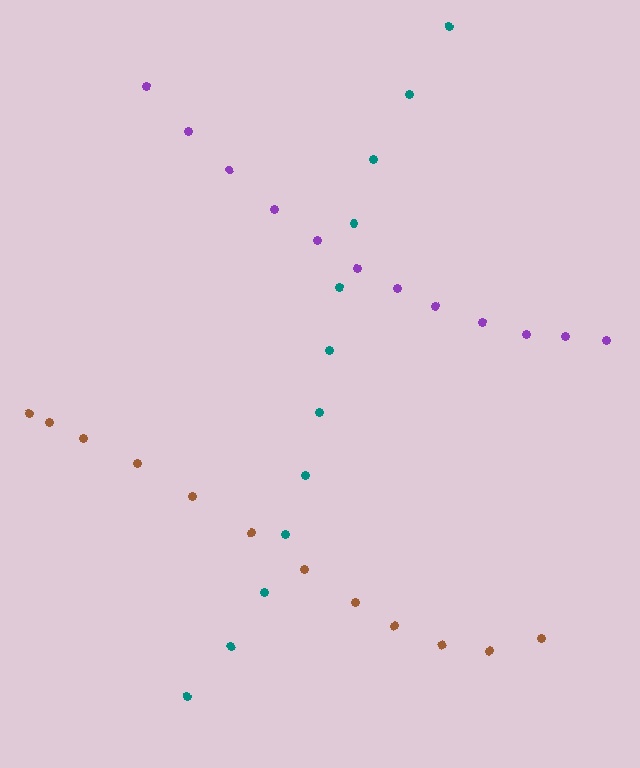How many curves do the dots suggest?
There are 3 distinct paths.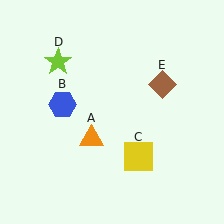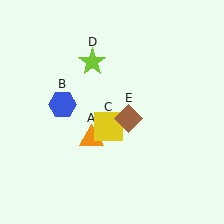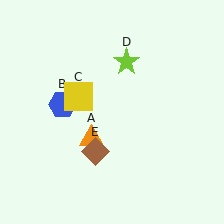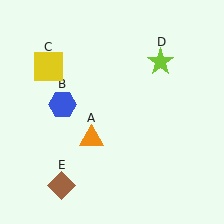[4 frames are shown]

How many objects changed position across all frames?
3 objects changed position: yellow square (object C), lime star (object D), brown diamond (object E).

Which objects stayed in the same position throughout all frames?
Orange triangle (object A) and blue hexagon (object B) remained stationary.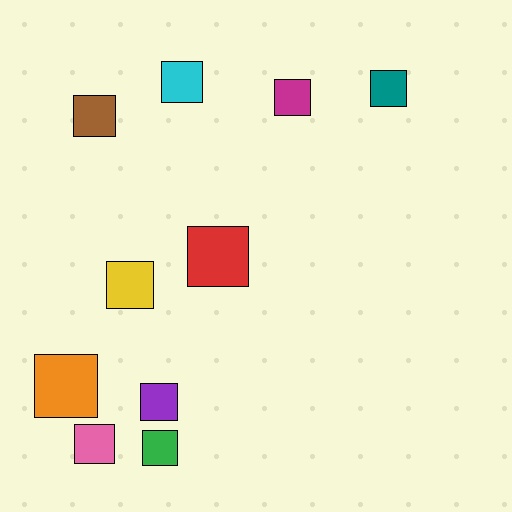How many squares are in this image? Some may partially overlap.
There are 10 squares.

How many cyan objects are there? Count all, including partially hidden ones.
There is 1 cyan object.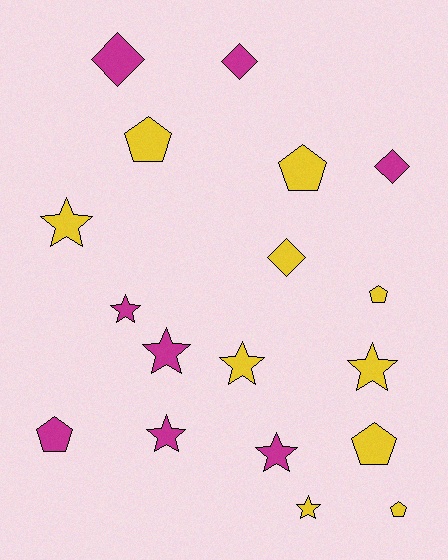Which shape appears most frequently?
Star, with 8 objects.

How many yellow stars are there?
There are 4 yellow stars.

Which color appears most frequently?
Yellow, with 10 objects.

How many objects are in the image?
There are 18 objects.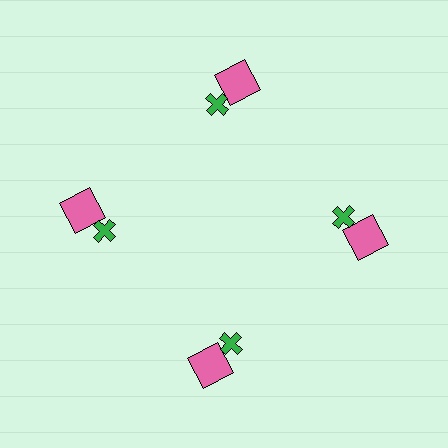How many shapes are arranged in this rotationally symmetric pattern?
There are 8 shapes, arranged in 4 groups of 2.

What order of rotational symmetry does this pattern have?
This pattern has 4-fold rotational symmetry.